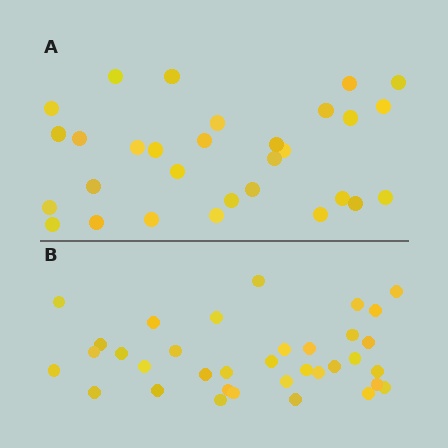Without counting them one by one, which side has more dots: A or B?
Region B (the bottom region) has more dots.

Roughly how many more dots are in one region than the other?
Region B has about 5 more dots than region A.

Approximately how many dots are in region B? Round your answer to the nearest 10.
About 40 dots. (The exact count is 35, which rounds to 40.)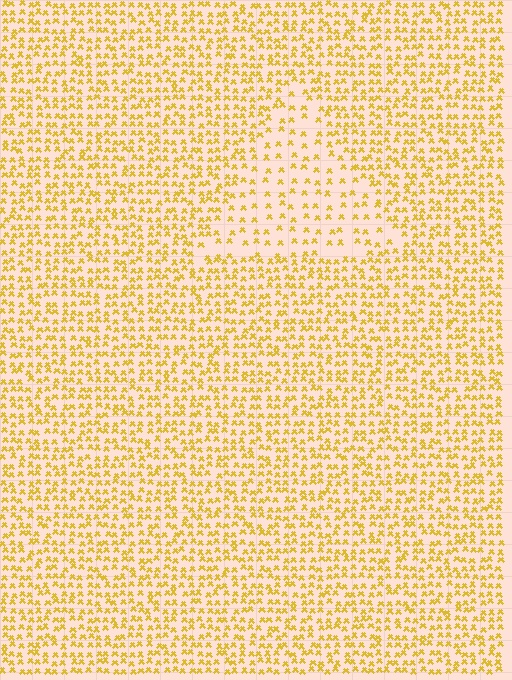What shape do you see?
I see a triangle.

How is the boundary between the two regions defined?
The boundary is defined by a change in element density (approximately 2.1x ratio). All elements are the same color, size, and shape.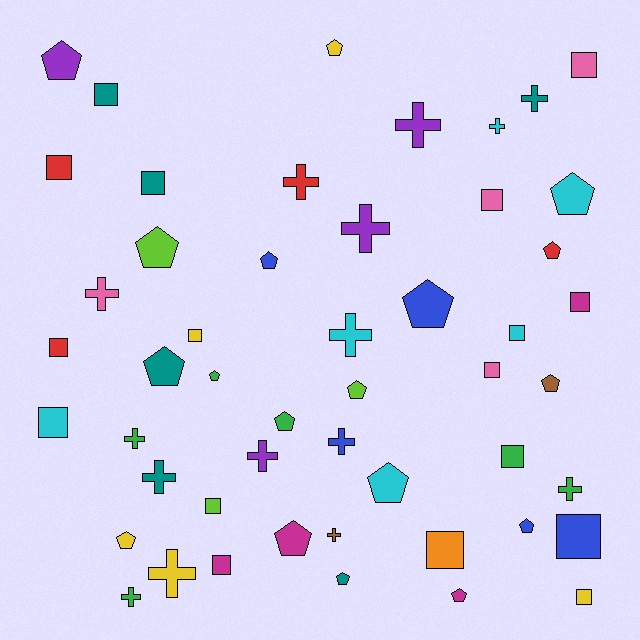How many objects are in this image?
There are 50 objects.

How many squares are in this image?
There are 17 squares.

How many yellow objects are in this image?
There are 5 yellow objects.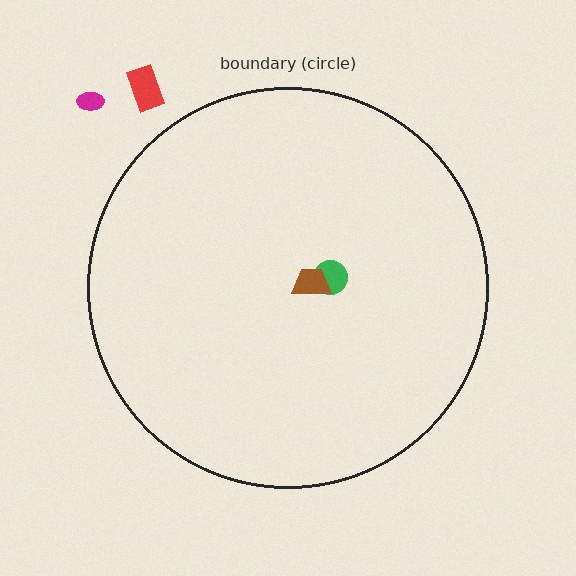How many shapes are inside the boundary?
2 inside, 2 outside.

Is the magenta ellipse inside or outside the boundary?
Outside.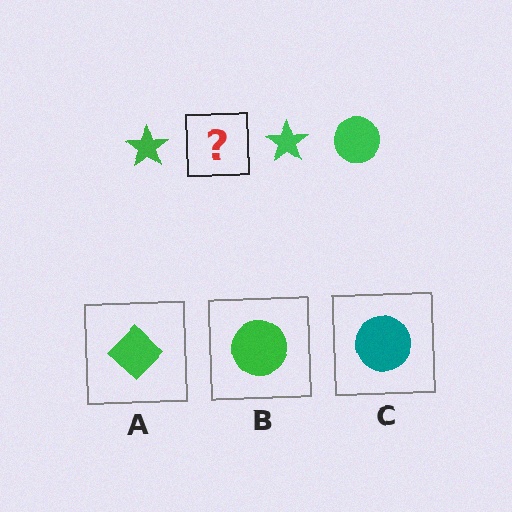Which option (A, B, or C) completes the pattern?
B.